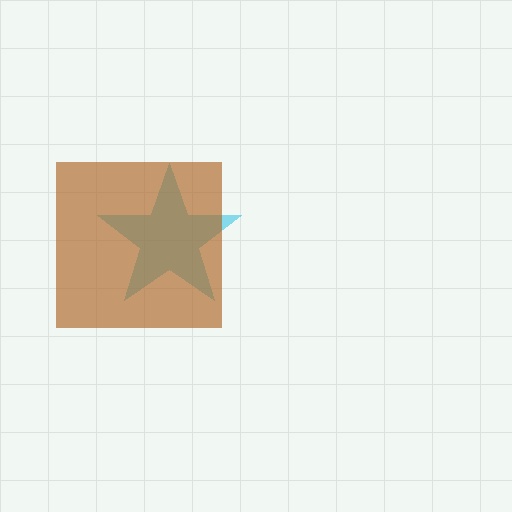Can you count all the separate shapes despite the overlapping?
Yes, there are 2 separate shapes.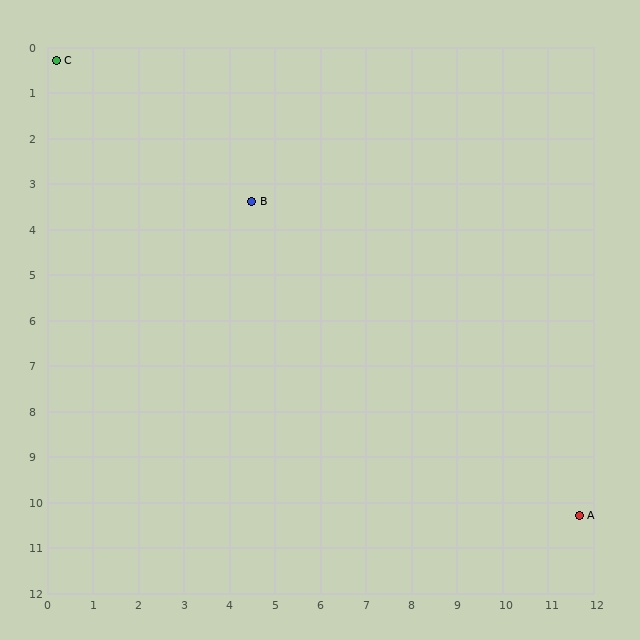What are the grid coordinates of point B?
Point B is at approximately (4.5, 3.4).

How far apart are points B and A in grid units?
Points B and A are about 10.0 grid units apart.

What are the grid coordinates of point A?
Point A is at approximately (11.7, 10.3).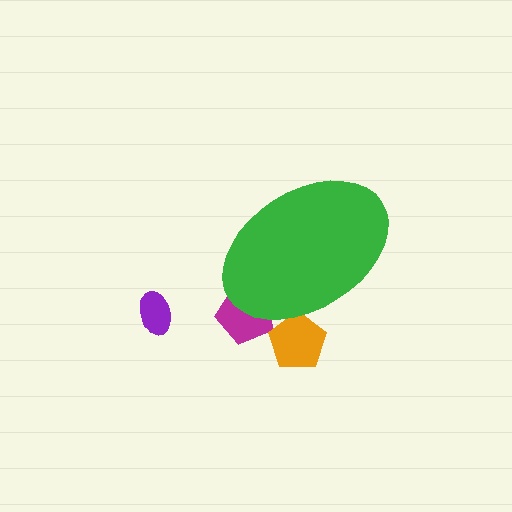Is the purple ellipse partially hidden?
No, the purple ellipse is fully visible.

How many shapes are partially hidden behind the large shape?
2 shapes are partially hidden.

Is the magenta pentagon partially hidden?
Yes, the magenta pentagon is partially hidden behind the green ellipse.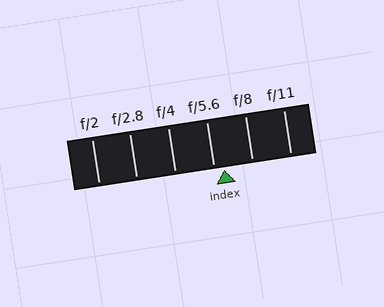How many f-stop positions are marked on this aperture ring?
There are 6 f-stop positions marked.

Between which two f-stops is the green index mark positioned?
The index mark is between f/5.6 and f/8.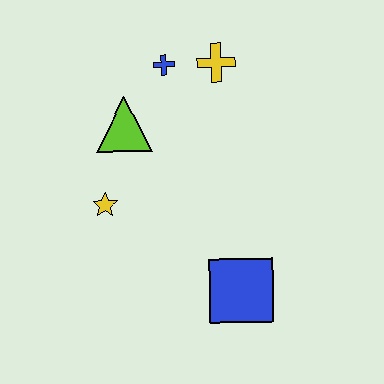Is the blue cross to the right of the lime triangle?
Yes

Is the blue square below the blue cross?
Yes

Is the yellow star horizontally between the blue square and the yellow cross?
No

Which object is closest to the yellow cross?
The blue cross is closest to the yellow cross.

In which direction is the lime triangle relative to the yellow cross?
The lime triangle is to the left of the yellow cross.